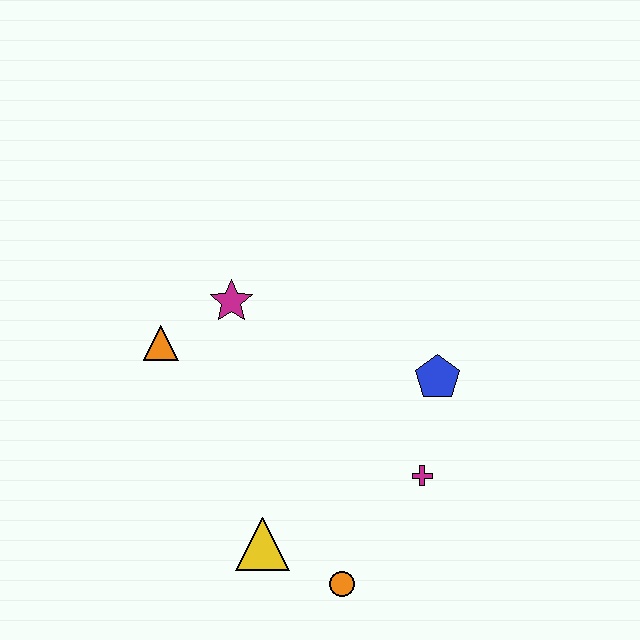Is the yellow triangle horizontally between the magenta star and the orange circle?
Yes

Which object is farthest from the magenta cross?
The orange triangle is farthest from the magenta cross.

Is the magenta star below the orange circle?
No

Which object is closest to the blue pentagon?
The magenta cross is closest to the blue pentagon.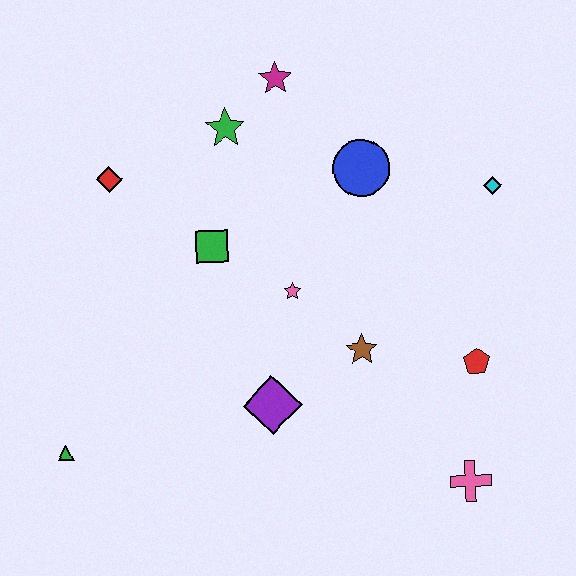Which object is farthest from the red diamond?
The pink cross is farthest from the red diamond.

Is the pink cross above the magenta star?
No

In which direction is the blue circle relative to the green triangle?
The blue circle is to the right of the green triangle.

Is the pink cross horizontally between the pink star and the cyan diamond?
Yes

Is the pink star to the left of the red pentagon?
Yes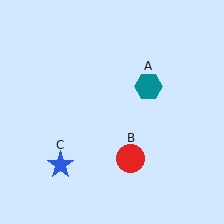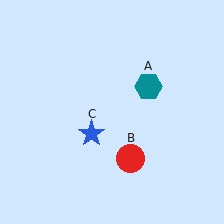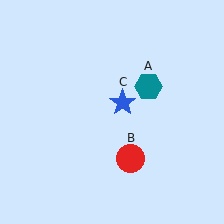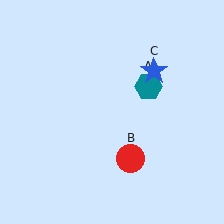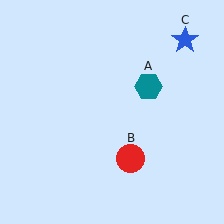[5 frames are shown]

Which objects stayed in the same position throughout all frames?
Teal hexagon (object A) and red circle (object B) remained stationary.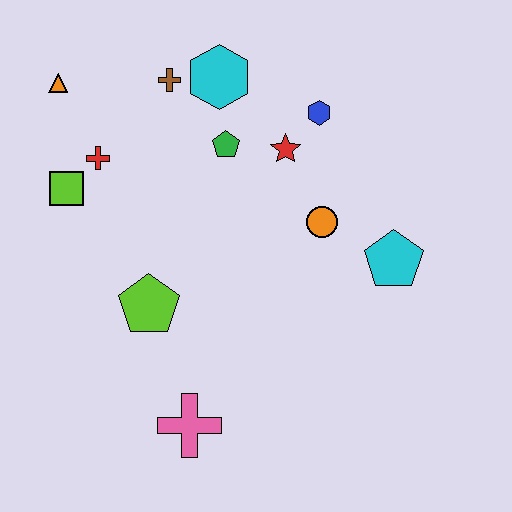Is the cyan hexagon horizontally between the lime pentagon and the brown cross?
No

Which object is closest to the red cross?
The lime square is closest to the red cross.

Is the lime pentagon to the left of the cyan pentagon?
Yes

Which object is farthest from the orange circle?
The orange triangle is farthest from the orange circle.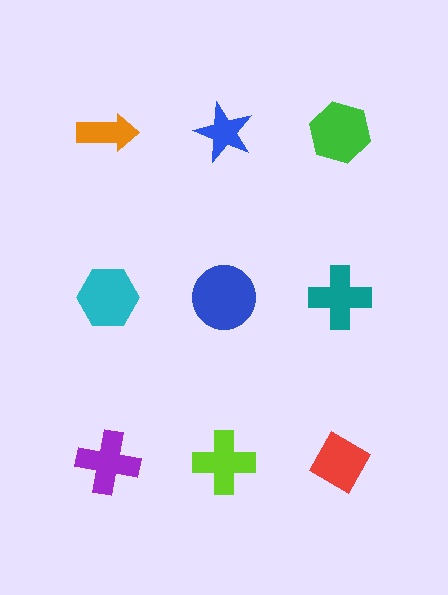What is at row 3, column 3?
A red diamond.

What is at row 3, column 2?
A lime cross.